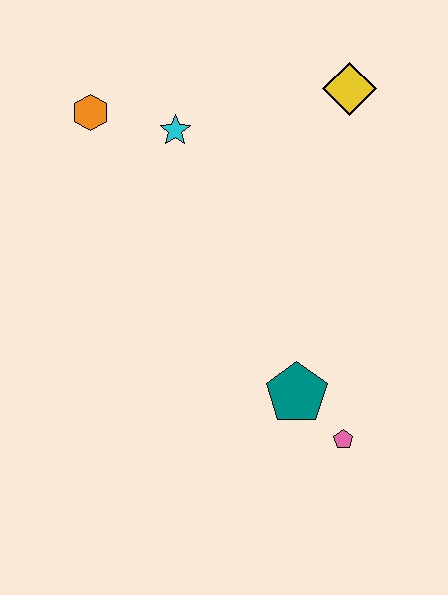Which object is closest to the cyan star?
The orange hexagon is closest to the cyan star.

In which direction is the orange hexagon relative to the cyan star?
The orange hexagon is to the left of the cyan star.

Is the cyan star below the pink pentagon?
No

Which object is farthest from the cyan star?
The pink pentagon is farthest from the cyan star.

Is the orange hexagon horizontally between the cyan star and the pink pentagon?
No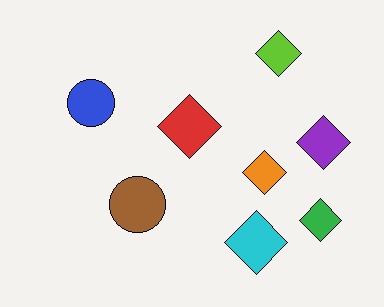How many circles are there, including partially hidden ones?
There are 2 circles.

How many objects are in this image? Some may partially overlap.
There are 8 objects.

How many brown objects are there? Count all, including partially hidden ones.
There is 1 brown object.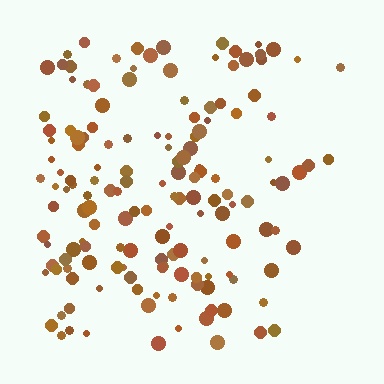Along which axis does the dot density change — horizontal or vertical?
Horizontal.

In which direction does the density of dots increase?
From right to left, with the left side densest.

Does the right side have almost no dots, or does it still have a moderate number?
Still a moderate number, just noticeably fewer than the left.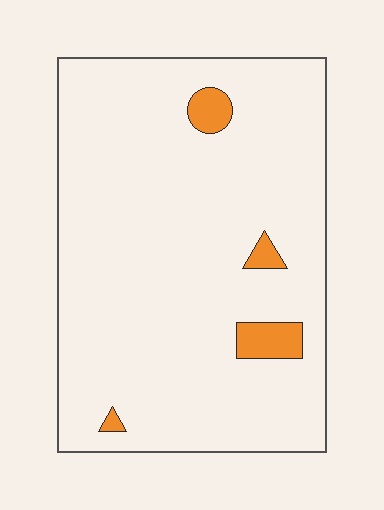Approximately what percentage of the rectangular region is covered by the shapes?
Approximately 5%.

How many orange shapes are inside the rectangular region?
4.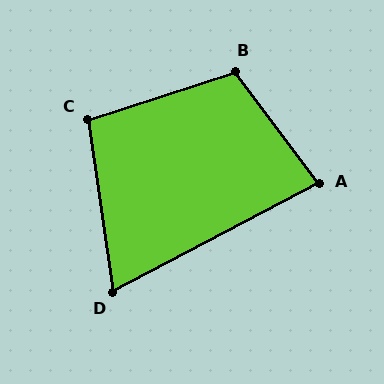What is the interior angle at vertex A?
Approximately 81 degrees (acute).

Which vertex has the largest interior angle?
B, at approximately 109 degrees.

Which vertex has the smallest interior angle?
D, at approximately 71 degrees.